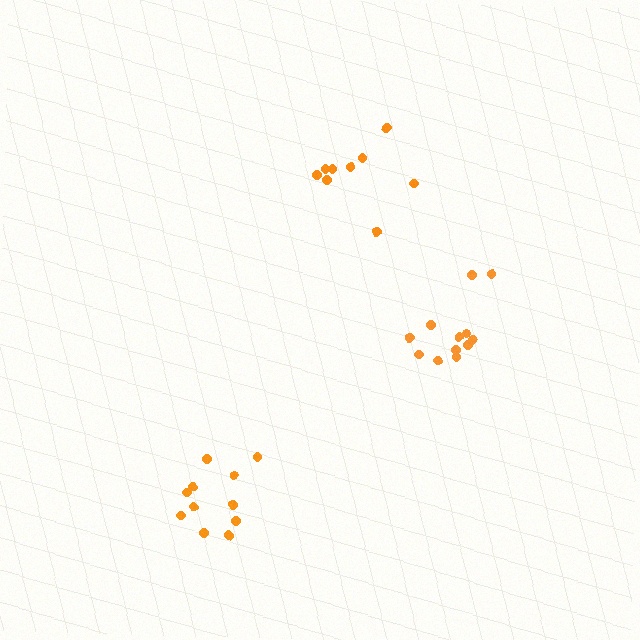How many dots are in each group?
Group 1: 12 dots, Group 2: 9 dots, Group 3: 11 dots (32 total).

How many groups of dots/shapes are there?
There are 3 groups.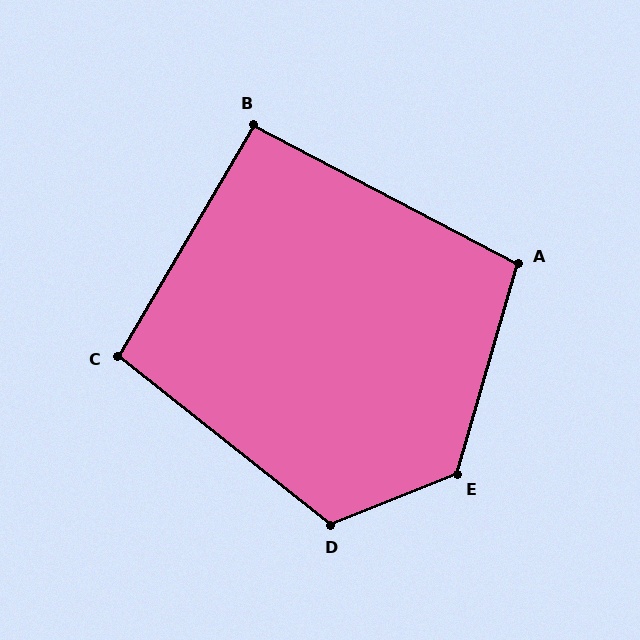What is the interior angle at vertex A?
Approximately 101 degrees (obtuse).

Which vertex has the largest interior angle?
E, at approximately 128 degrees.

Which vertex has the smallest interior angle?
B, at approximately 93 degrees.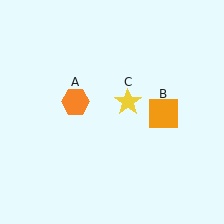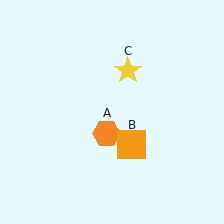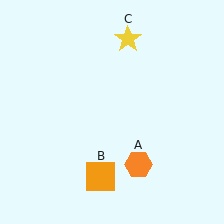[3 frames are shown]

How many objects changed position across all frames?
3 objects changed position: orange hexagon (object A), orange square (object B), yellow star (object C).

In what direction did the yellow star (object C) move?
The yellow star (object C) moved up.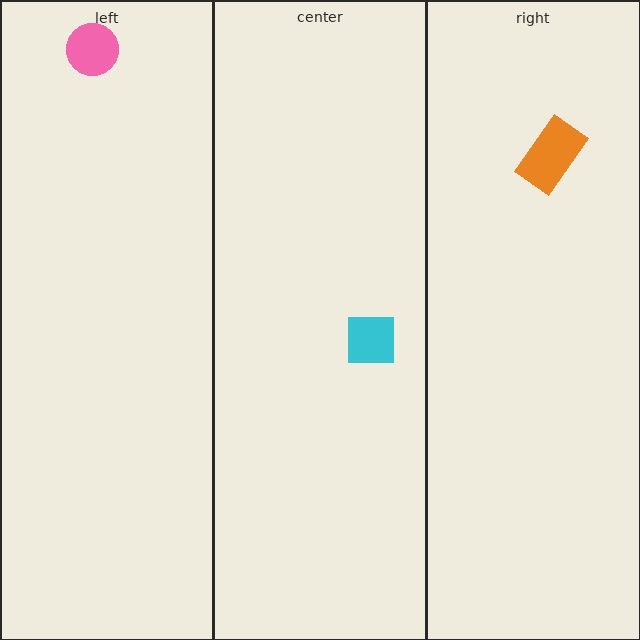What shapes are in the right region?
The orange rectangle.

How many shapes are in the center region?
1.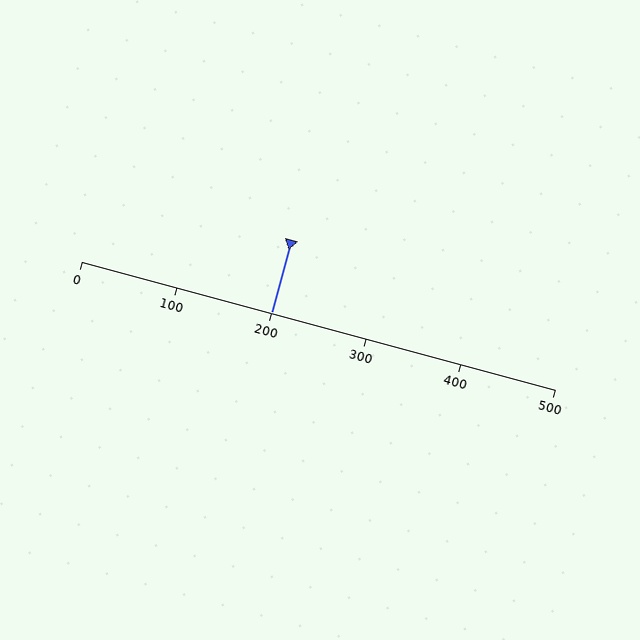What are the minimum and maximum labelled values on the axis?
The axis runs from 0 to 500.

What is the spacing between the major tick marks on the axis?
The major ticks are spaced 100 apart.